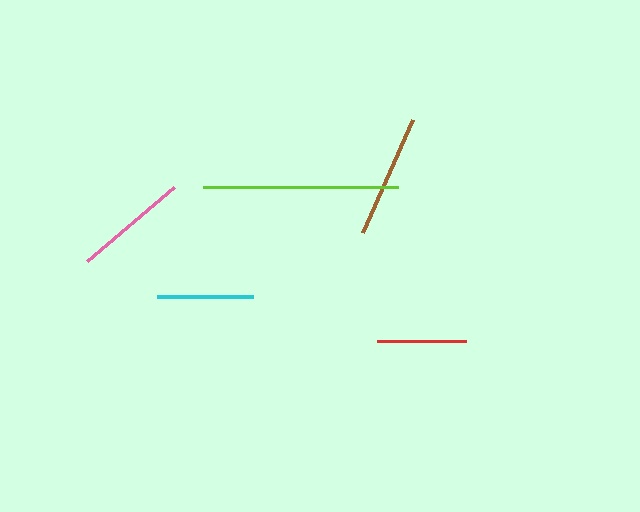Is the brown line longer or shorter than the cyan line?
The brown line is longer than the cyan line.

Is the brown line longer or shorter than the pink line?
The brown line is longer than the pink line.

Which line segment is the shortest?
The red line is the shortest at approximately 89 pixels.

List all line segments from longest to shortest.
From longest to shortest: lime, brown, pink, cyan, red.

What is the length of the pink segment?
The pink segment is approximately 115 pixels long.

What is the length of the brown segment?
The brown segment is approximately 124 pixels long.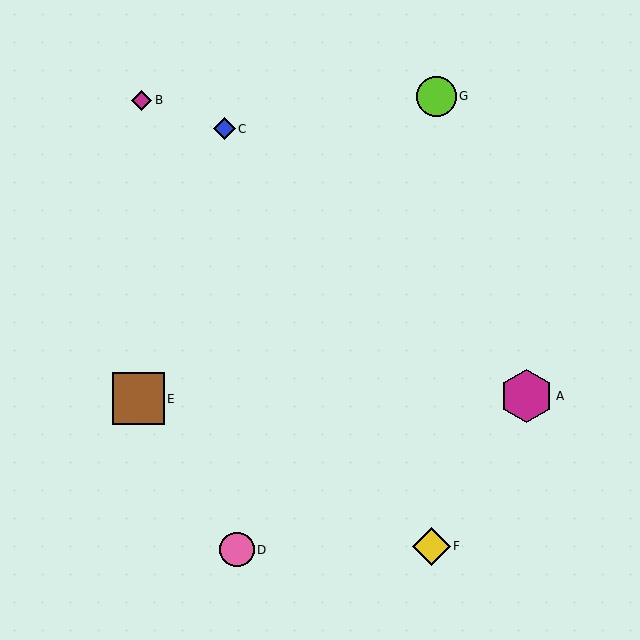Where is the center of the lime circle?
The center of the lime circle is at (436, 96).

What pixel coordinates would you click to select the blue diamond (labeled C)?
Click at (224, 129) to select the blue diamond C.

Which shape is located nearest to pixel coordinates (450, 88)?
The lime circle (labeled G) at (436, 96) is nearest to that location.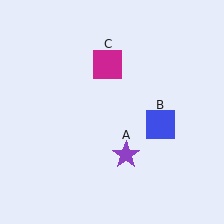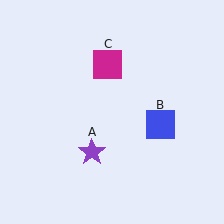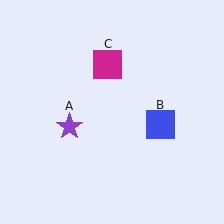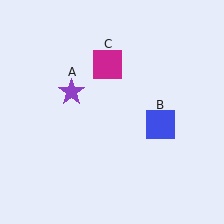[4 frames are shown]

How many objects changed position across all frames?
1 object changed position: purple star (object A).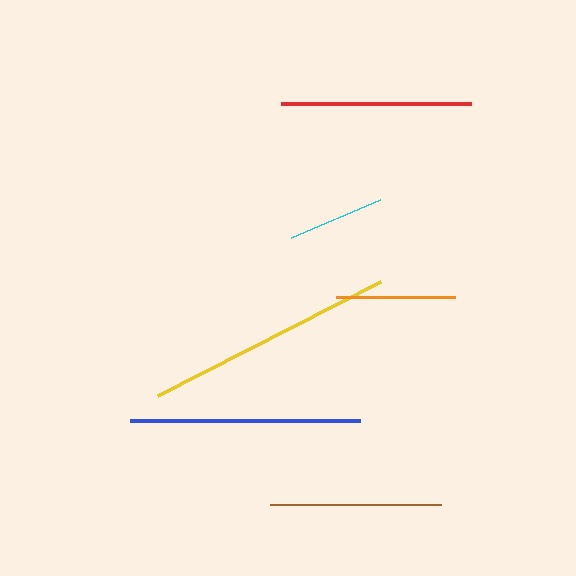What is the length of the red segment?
The red segment is approximately 190 pixels long.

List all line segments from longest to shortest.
From longest to shortest: yellow, blue, red, brown, orange, cyan.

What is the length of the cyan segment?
The cyan segment is approximately 97 pixels long.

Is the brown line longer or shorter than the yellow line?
The yellow line is longer than the brown line.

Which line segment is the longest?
The yellow line is the longest at approximately 250 pixels.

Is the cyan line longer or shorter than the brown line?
The brown line is longer than the cyan line.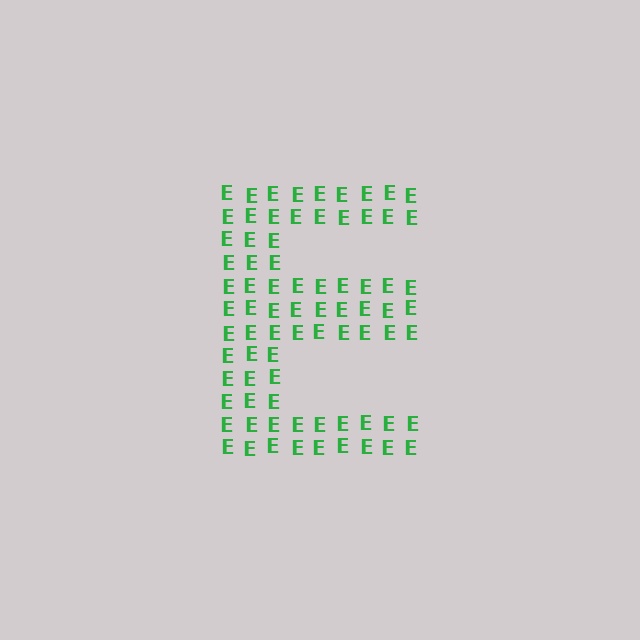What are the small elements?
The small elements are letter E's.